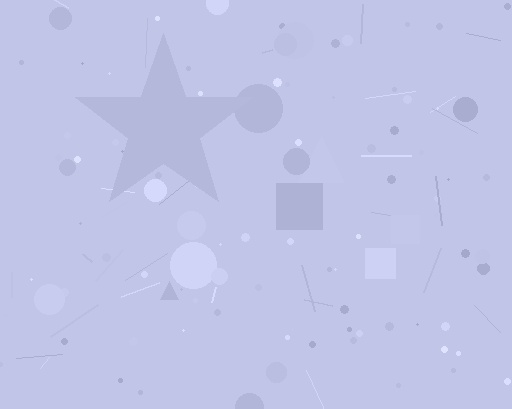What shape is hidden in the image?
A star is hidden in the image.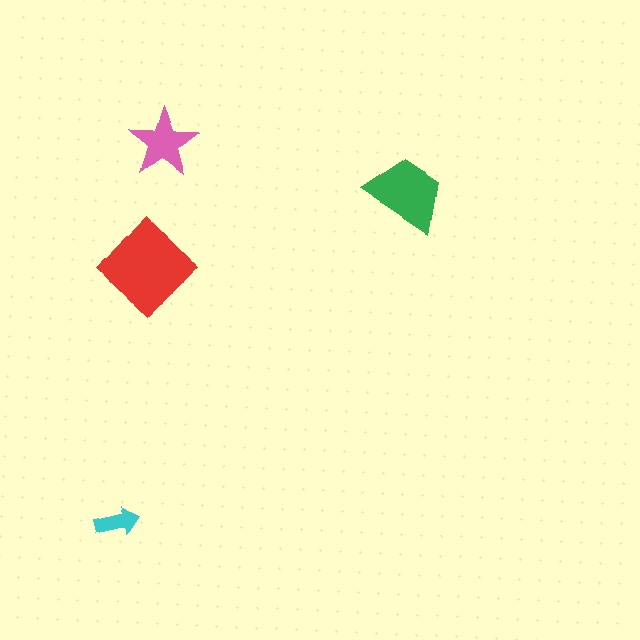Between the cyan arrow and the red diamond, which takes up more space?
The red diamond.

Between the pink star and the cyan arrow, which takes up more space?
The pink star.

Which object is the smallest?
The cyan arrow.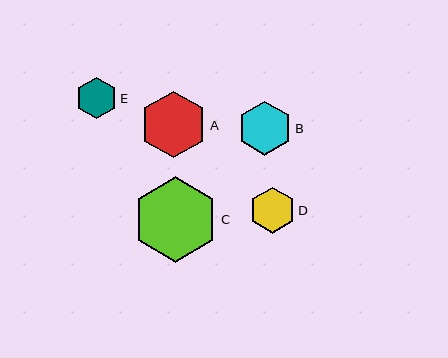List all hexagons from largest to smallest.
From largest to smallest: C, A, B, D, E.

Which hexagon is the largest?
Hexagon C is the largest with a size of approximately 86 pixels.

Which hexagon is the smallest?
Hexagon E is the smallest with a size of approximately 42 pixels.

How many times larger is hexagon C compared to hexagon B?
Hexagon C is approximately 1.6 times the size of hexagon B.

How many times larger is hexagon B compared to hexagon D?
Hexagon B is approximately 1.2 times the size of hexagon D.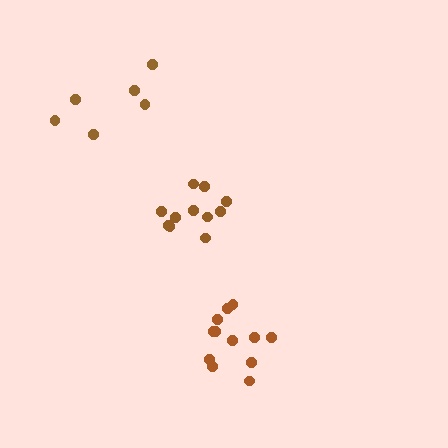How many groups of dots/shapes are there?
There are 3 groups.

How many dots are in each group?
Group 1: 11 dots, Group 2: 12 dots, Group 3: 6 dots (29 total).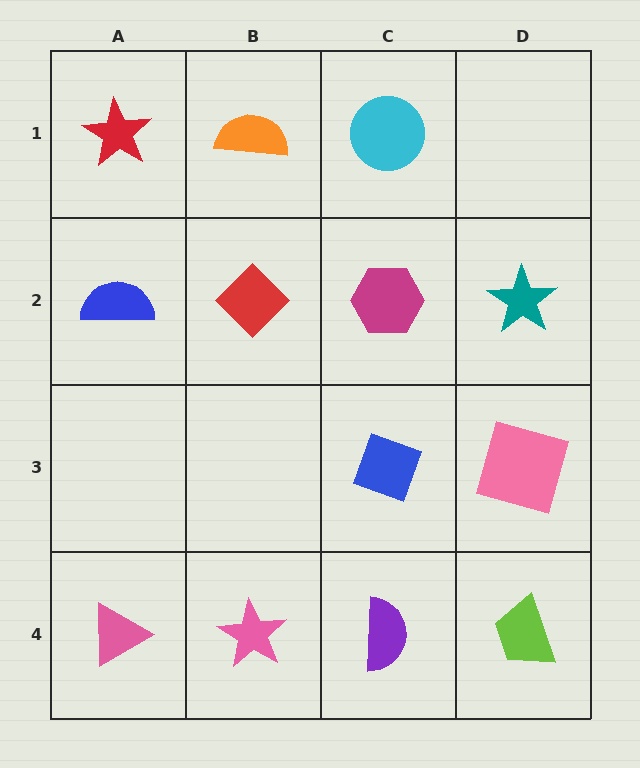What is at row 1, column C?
A cyan circle.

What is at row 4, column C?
A purple semicircle.